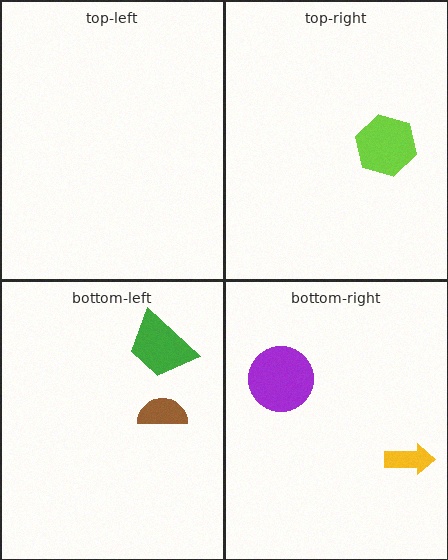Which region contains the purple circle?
The bottom-right region.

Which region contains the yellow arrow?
The bottom-right region.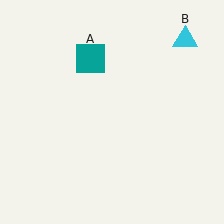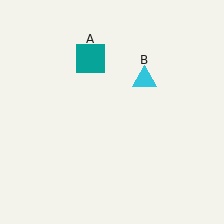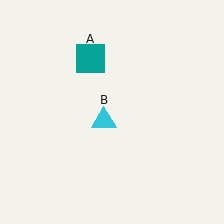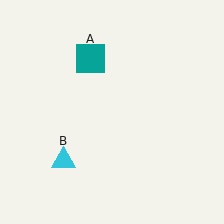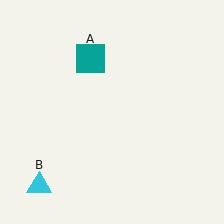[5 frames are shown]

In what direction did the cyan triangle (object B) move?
The cyan triangle (object B) moved down and to the left.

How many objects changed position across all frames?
1 object changed position: cyan triangle (object B).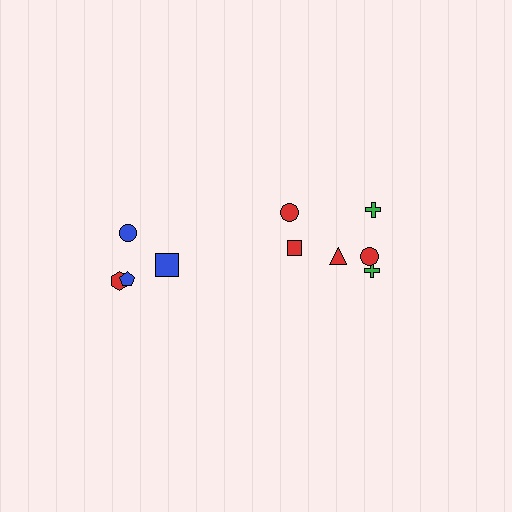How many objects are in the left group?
There are 4 objects.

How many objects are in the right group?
There are 6 objects.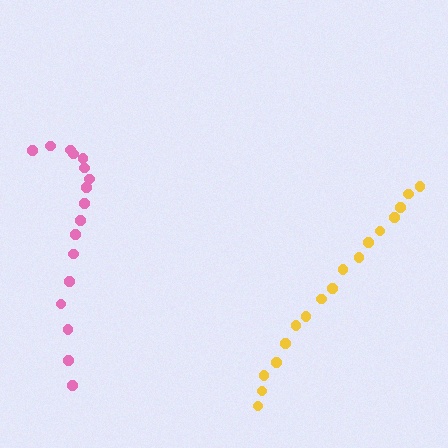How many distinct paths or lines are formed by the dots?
There are 2 distinct paths.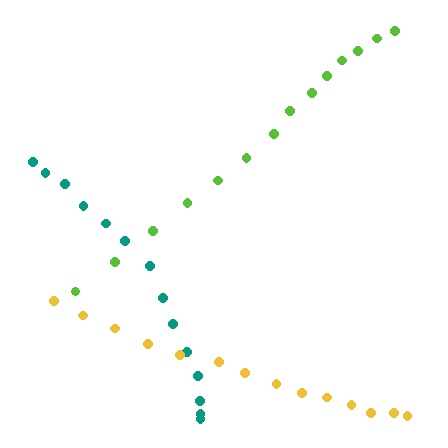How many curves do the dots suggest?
There are 3 distinct paths.